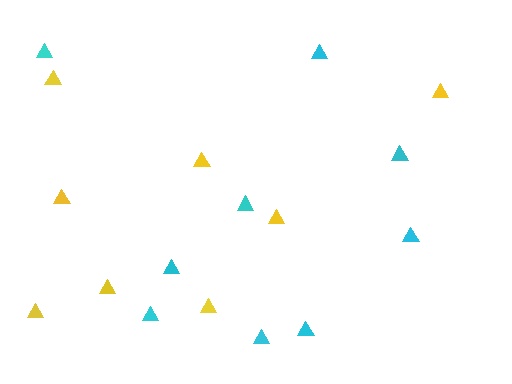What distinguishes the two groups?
There are 2 groups: one group of cyan triangles (9) and one group of yellow triangles (8).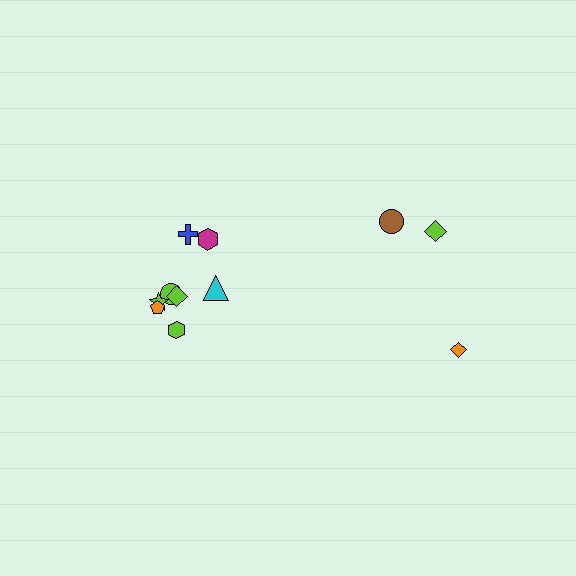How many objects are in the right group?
There are 3 objects.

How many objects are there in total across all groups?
There are 11 objects.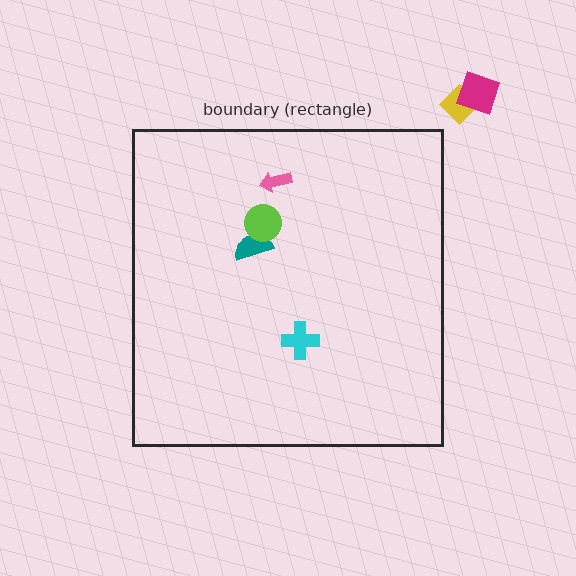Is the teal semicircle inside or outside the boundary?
Inside.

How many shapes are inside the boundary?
4 inside, 2 outside.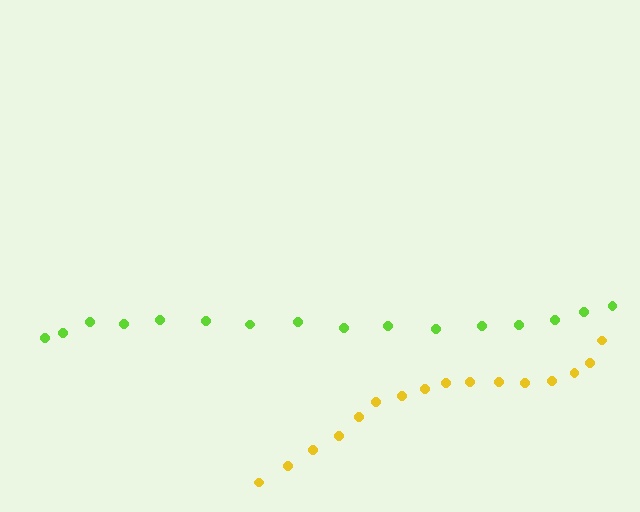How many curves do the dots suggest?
There are 2 distinct paths.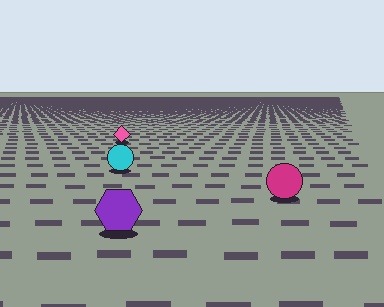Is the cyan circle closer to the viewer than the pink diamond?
Yes. The cyan circle is closer — you can tell from the texture gradient: the ground texture is coarser near it.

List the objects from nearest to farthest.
From nearest to farthest: the purple hexagon, the magenta circle, the cyan circle, the pink diamond.